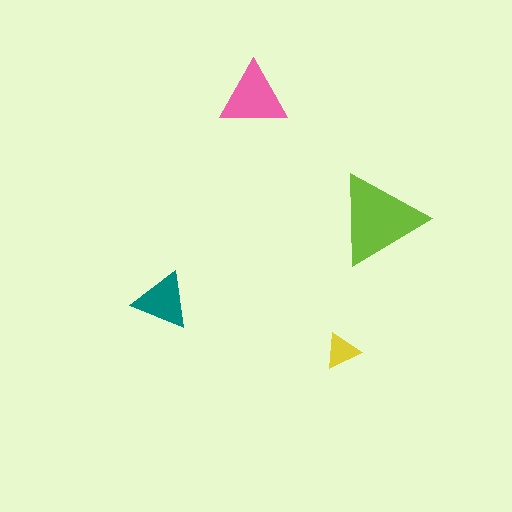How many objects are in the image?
There are 4 objects in the image.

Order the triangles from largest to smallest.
the lime one, the pink one, the teal one, the yellow one.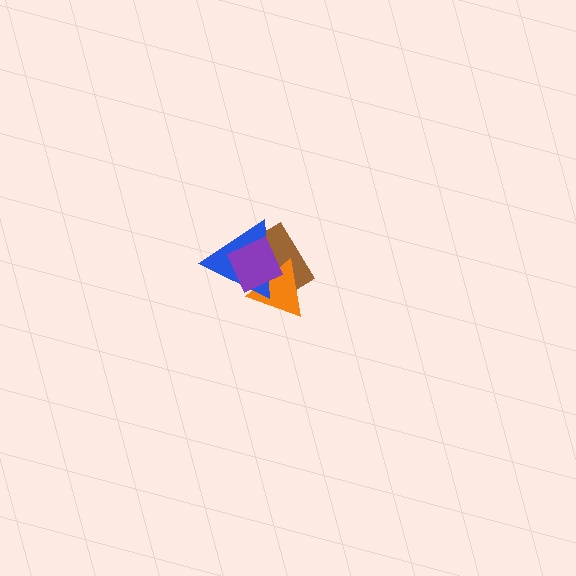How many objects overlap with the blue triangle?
3 objects overlap with the blue triangle.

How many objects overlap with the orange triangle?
3 objects overlap with the orange triangle.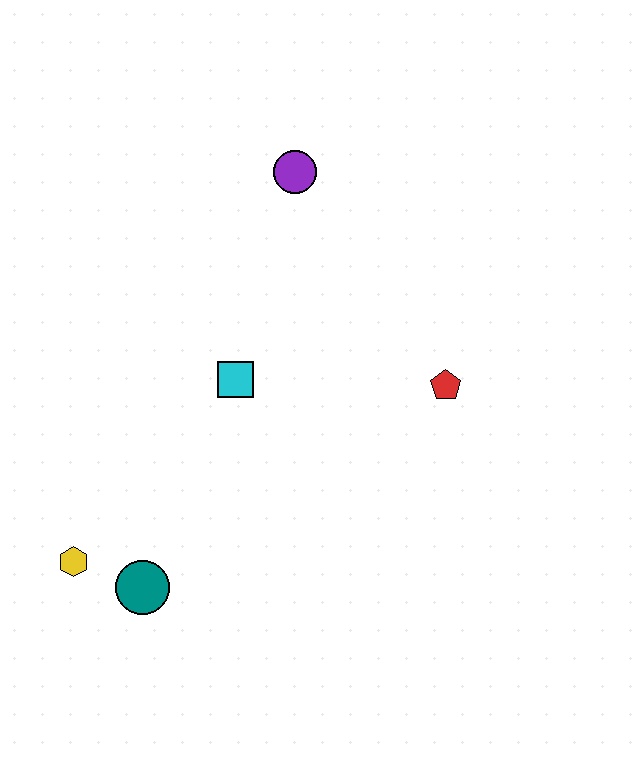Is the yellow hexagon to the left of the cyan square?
Yes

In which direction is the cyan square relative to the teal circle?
The cyan square is above the teal circle.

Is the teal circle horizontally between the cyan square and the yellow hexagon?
Yes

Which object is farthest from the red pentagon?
The yellow hexagon is farthest from the red pentagon.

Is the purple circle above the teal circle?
Yes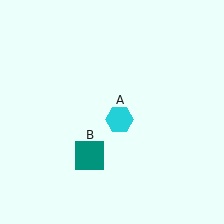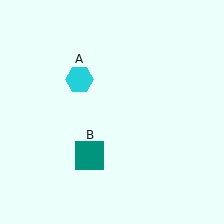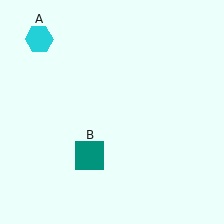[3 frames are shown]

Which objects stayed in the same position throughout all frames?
Teal square (object B) remained stationary.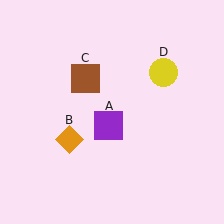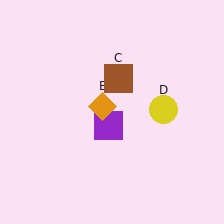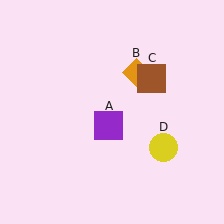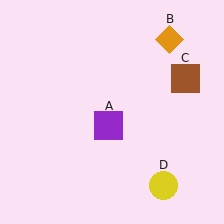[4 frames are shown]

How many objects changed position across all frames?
3 objects changed position: orange diamond (object B), brown square (object C), yellow circle (object D).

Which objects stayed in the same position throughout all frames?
Purple square (object A) remained stationary.